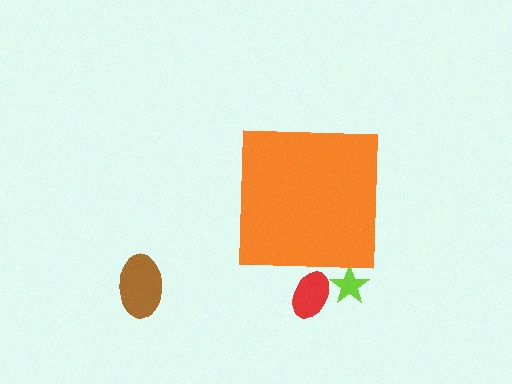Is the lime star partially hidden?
Yes, the lime star is partially hidden behind the orange square.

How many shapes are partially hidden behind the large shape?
2 shapes are partially hidden.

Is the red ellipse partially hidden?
Yes, the red ellipse is partially hidden behind the orange square.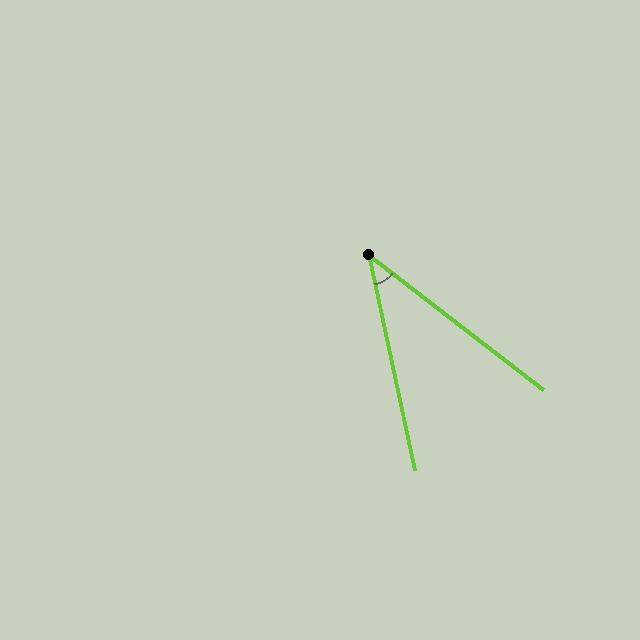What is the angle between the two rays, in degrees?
Approximately 40 degrees.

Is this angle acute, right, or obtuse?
It is acute.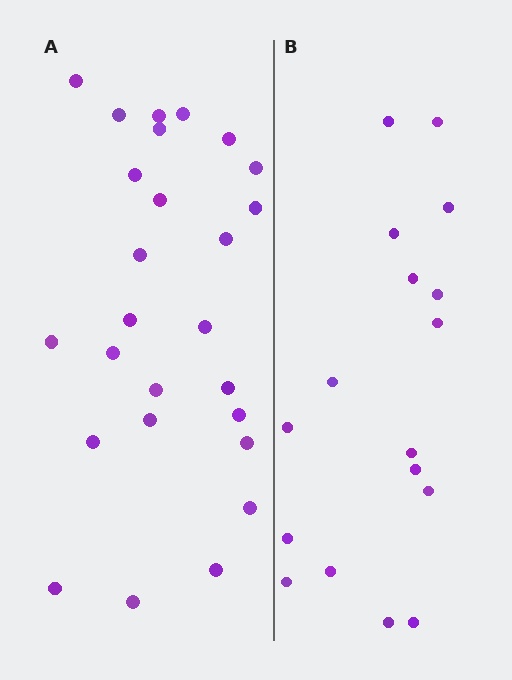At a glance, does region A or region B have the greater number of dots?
Region A (the left region) has more dots.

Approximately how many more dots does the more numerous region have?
Region A has roughly 8 or so more dots than region B.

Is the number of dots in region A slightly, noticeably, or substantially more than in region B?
Region A has substantially more. The ratio is roughly 1.5 to 1.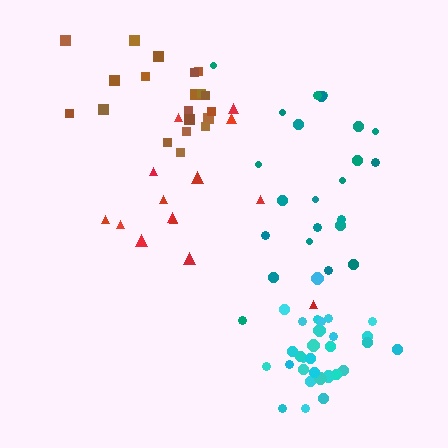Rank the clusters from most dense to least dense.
cyan, brown, teal, red.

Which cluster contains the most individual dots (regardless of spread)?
Cyan (30).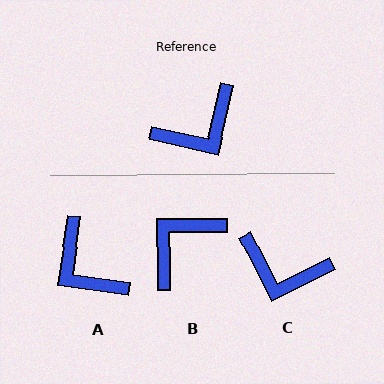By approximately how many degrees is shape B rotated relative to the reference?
Approximately 168 degrees clockwise.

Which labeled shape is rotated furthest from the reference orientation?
B, about 168 degrees away.